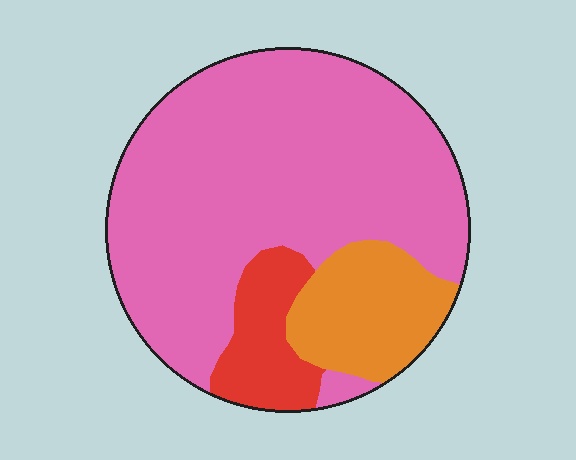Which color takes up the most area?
Pink, at roughly 70%.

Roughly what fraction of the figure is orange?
Orange covers roughly 15% of the figure.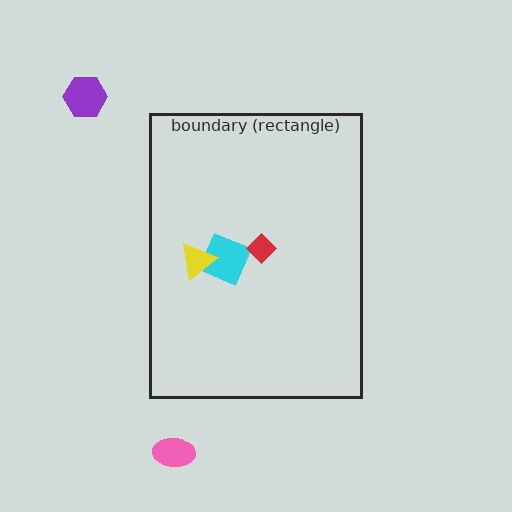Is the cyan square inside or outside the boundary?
Inside.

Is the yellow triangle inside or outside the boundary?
Inside.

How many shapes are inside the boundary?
3 inside, 2 outside.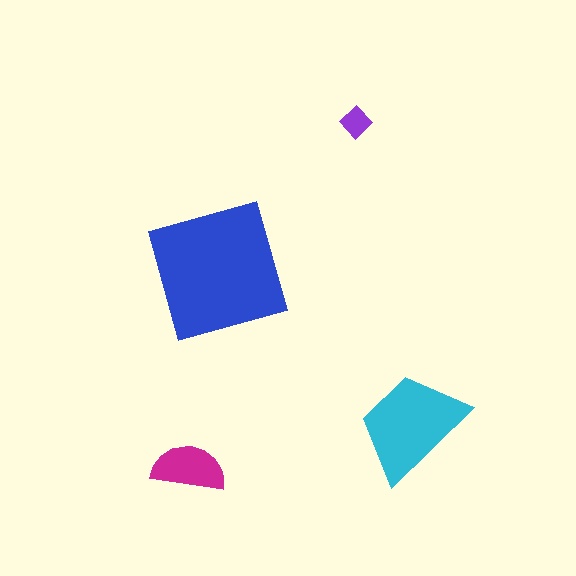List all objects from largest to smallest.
The blue square, the cyan trapezoid, the magenta semicircle, the purple diamond.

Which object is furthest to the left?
The magenta semicircle is leftmost.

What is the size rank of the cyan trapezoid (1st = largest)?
2nd.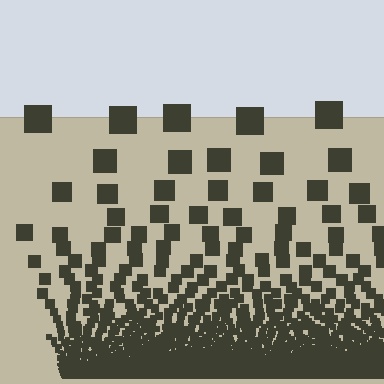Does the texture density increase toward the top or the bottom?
Density increases toward the bottom.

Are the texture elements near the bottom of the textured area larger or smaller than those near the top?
Smaller. The gradient is inverted — elements near the bottom are smaller and denser.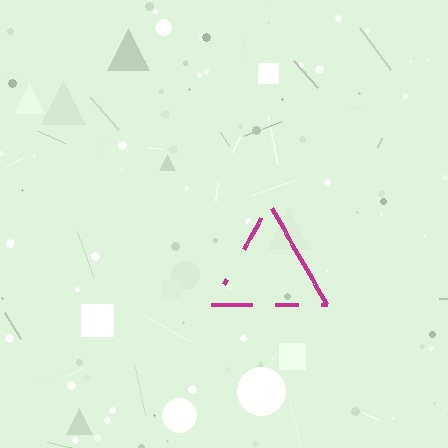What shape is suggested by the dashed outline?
The dashed outline suggests a triangle.